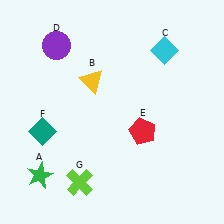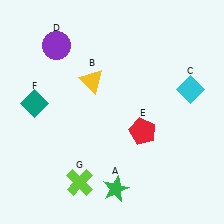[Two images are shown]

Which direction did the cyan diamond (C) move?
The cyan diamond (C) moved down.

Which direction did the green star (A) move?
The green star (A) moved right.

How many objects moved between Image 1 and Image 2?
3 objects moved between the two images.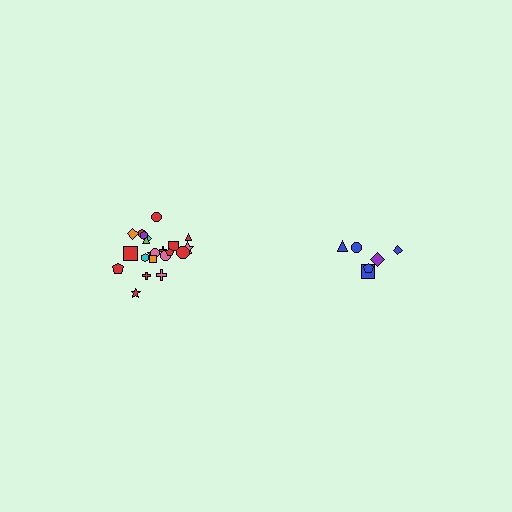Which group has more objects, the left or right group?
The left group.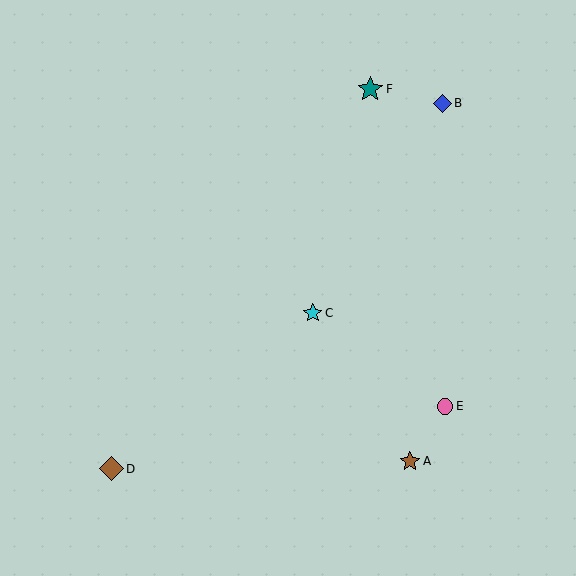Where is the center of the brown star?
The center of the brown star is at (410, 461).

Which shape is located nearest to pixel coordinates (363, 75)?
The teal star (labeled F) at (370, 89) is nearest to that location.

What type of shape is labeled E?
Shape E is a pink circle.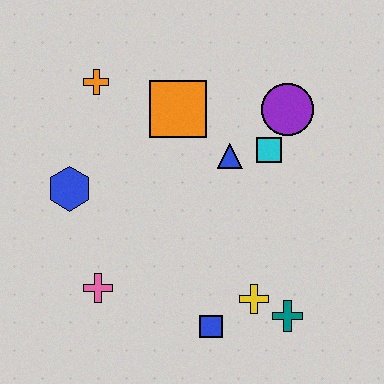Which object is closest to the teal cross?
The yellow cross is closest to the teal cross.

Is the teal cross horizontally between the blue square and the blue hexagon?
No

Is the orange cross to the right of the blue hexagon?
Yes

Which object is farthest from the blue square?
The orange cross is farthest from the blue square.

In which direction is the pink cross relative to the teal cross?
The pink cross is to the left of the teal cross.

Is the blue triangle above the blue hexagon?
Yes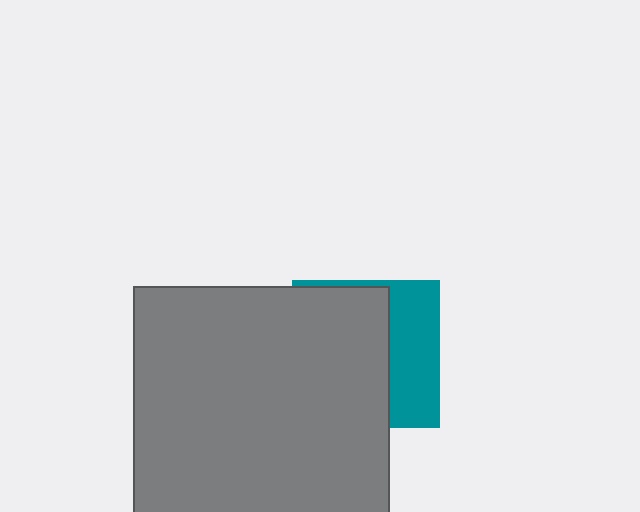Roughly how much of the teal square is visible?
A small part of it is visible (roughly 36%).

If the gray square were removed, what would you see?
You would see the complete teal square.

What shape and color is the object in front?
The object in front is a gray square.